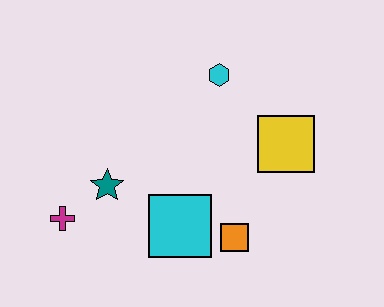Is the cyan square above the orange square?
Yes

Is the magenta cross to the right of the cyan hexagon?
No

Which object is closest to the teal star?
The magenta cross is closest to the teal star.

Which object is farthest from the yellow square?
The magenta cross is farthest from the yellow square.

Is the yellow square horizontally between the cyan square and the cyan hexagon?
No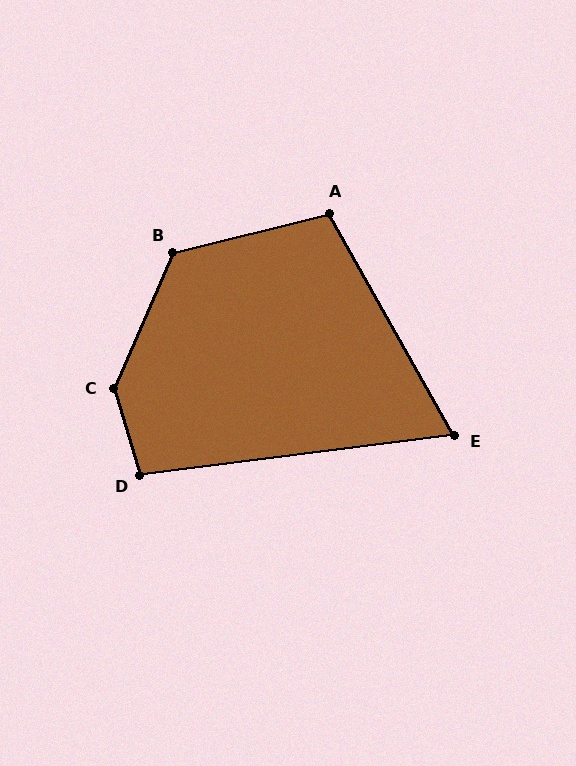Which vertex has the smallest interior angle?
E, at approximately 68 degrees.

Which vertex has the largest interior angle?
C, at approximately 140 degrees.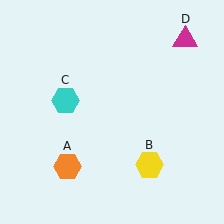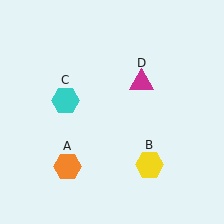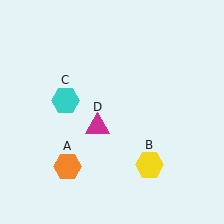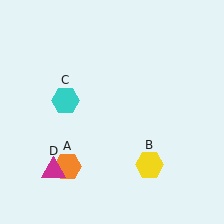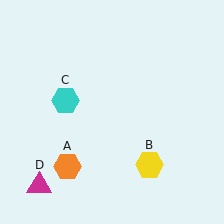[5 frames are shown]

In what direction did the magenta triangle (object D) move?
The magenta triangle (object D) moved down and to the left.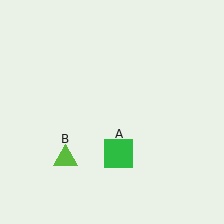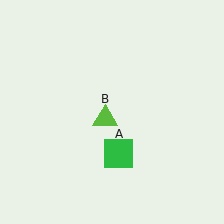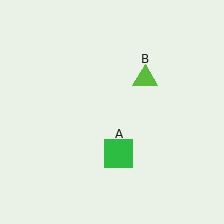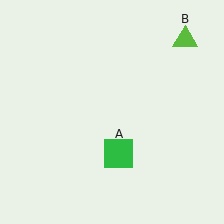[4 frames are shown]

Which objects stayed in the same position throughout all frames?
Green square (object A) remained stationary.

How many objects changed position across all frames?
1 object changed position: lime triangle (object B).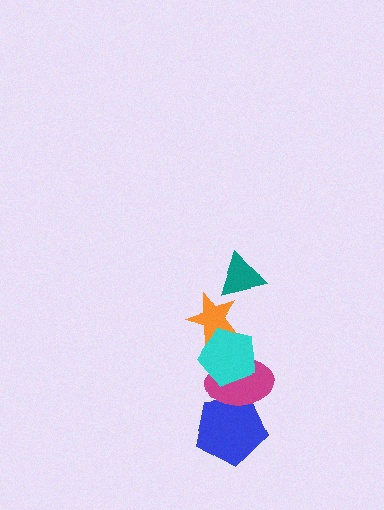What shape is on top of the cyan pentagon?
The orange star is on top of the cyan pentagon.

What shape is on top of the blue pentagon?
The magenta ellipse is on top of the blue pentagon.